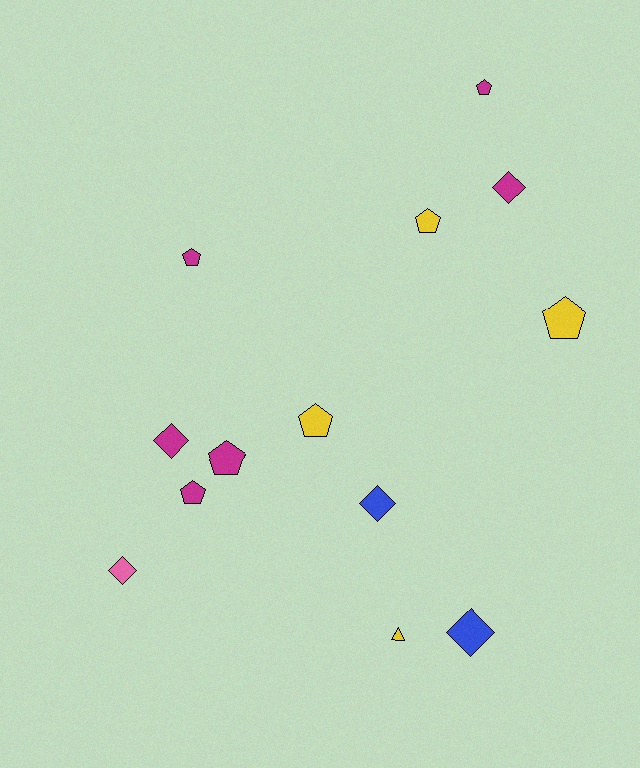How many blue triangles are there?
There are no blue triangles.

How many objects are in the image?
There are 13 objects.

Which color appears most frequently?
Magenta, with 6 objects.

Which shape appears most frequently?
Pentagon, with 7 objects.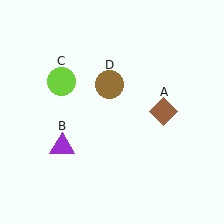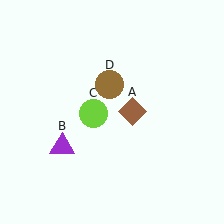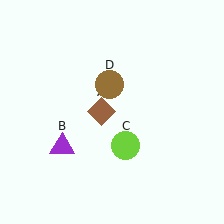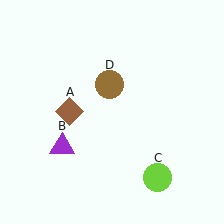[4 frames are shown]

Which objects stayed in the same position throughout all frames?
Purple triangle (object B) and brown circle (object D) remained stationary.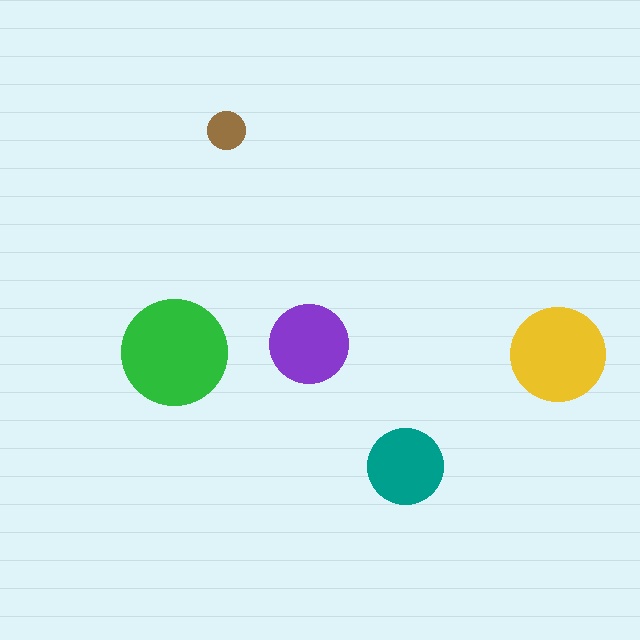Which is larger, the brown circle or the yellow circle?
The yellow one.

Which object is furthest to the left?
The green circle is leftmost.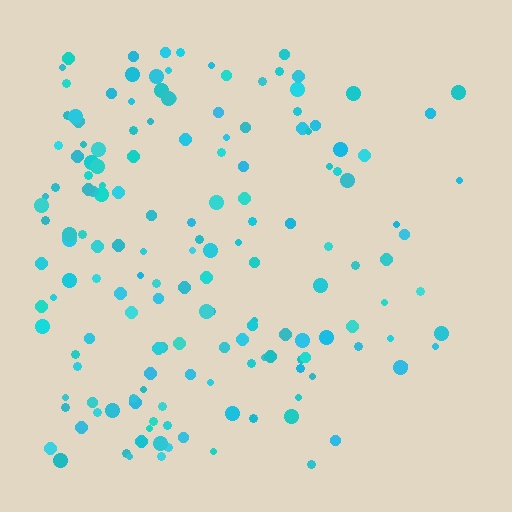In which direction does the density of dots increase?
From right to left, with the left side densest.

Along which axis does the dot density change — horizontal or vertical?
Horizontal.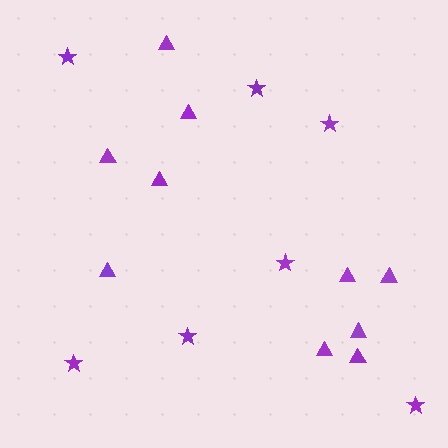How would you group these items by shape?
There are 2 groups: one group of triangles (10) and one group of stars (7).